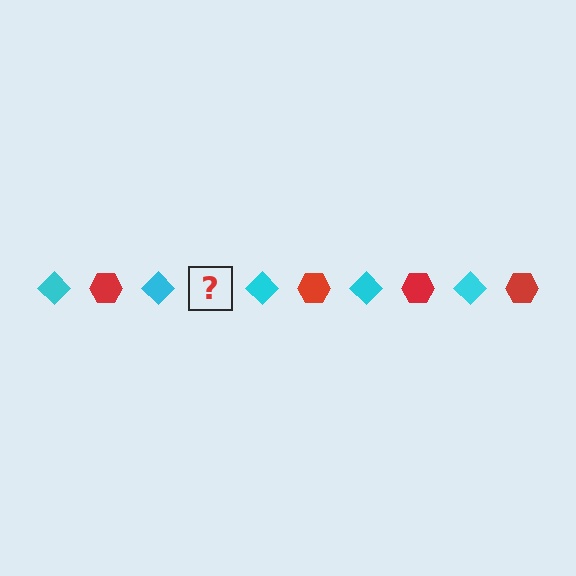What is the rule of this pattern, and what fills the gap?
The rule is that the pattern alternates between cyan diamond and red hexagon. The gap should be filled with a red hexagon.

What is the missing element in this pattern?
The missing element is a red hexagon.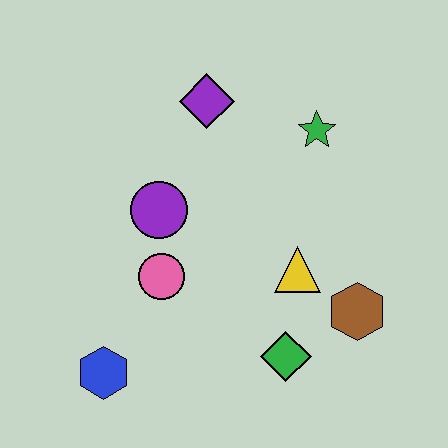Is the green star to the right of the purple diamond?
Yes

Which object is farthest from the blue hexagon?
The green star is farthest from the blue hexagon.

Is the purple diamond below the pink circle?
No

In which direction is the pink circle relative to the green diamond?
The pink circle is to the left of the green diamond.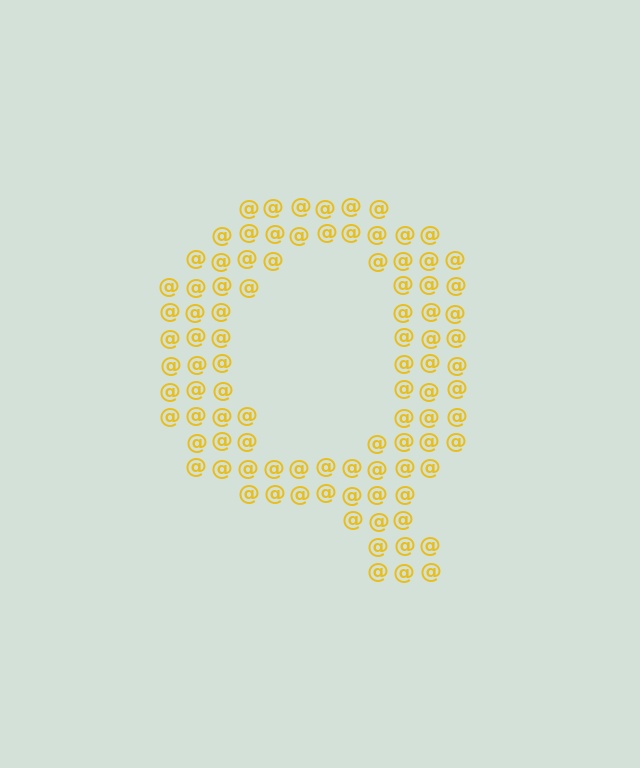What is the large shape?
The large shape is the letter Q.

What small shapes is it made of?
It is made of small at signs.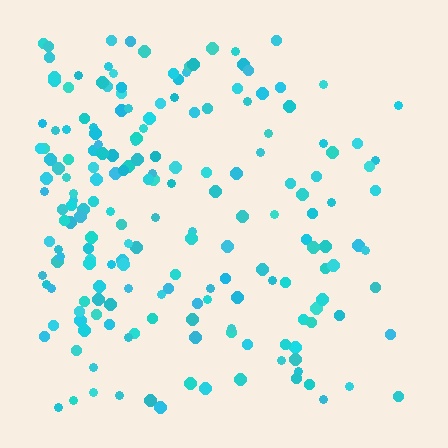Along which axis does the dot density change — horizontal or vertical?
Horizontal.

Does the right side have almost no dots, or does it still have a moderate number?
Still a moderate number, just noticeably fewer than the left.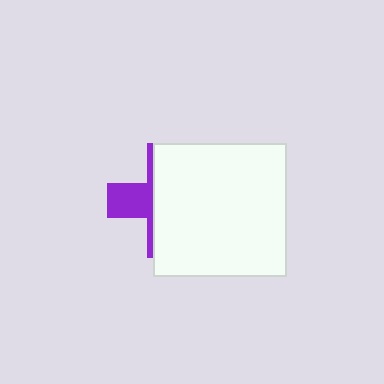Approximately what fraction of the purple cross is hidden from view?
Roughly 69% of the purple cross is hidden behind the white square.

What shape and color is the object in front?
The object in front is a white square.